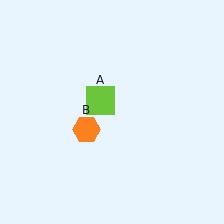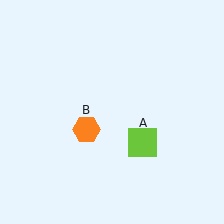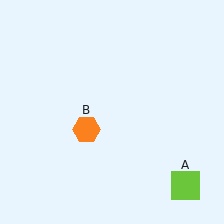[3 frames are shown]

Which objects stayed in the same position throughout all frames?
Orange hexagon (object B) remained stationary.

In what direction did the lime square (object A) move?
The lime square (object A) moved down and to the right.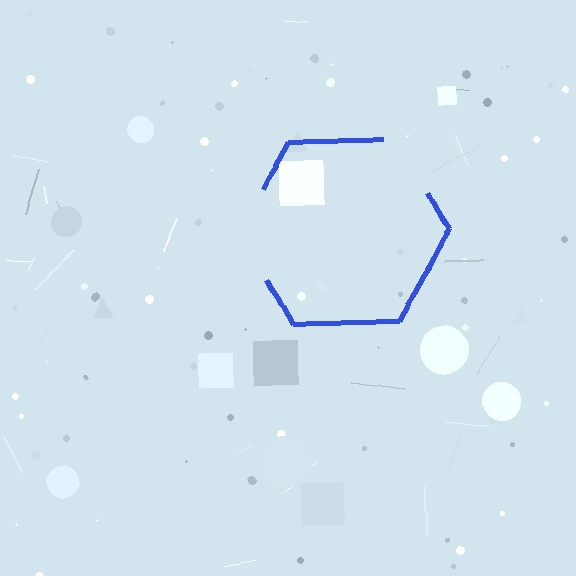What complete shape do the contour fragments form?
The contour fragments form a hexagon.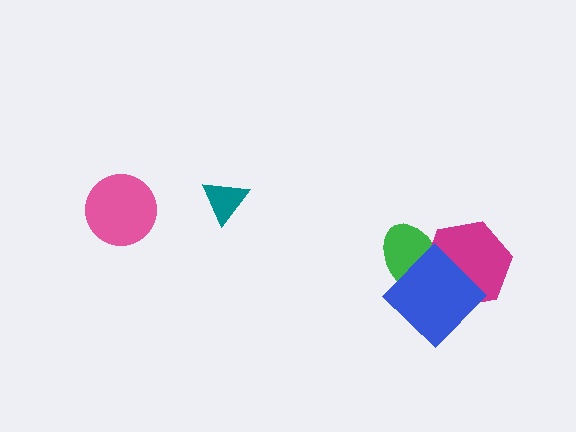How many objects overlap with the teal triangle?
0 objects overlap with the teal triangle.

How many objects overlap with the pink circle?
0 objects overlap with the pink circle.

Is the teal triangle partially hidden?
No, no other shape covers it.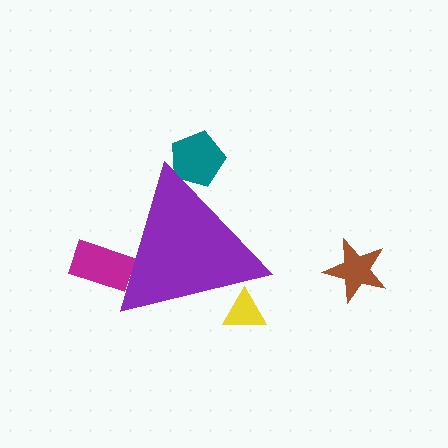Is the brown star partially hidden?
No, the brown star is fully visible.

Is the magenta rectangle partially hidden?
Yes, the magenta rectangle is partially hidden behind the purple triangle.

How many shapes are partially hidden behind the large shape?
3 shapes are partially hidden.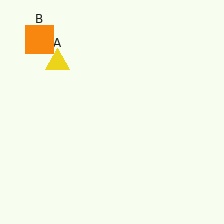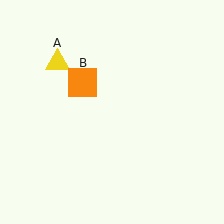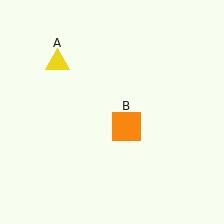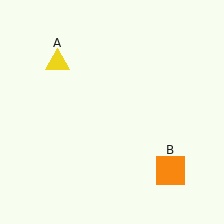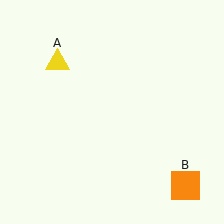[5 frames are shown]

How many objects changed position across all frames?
1 object changed position: orange square (object B).